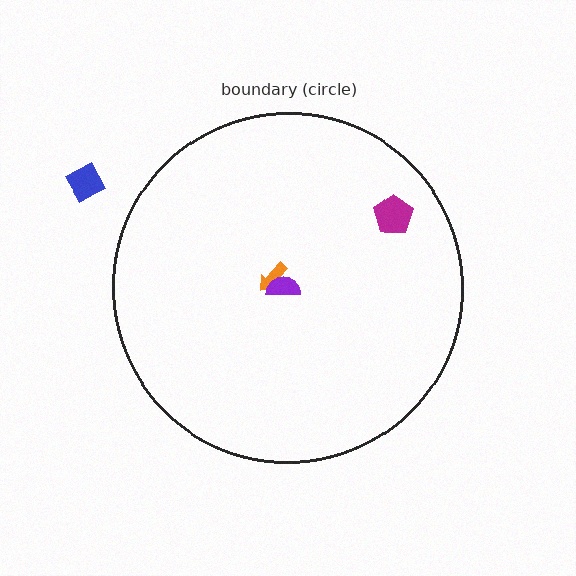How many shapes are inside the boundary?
3 inside, 1 outside.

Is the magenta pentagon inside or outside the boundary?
Inside.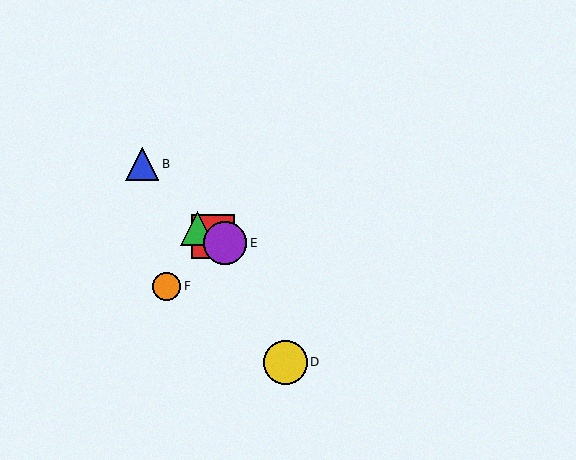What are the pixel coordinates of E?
Object E is at (225, 243).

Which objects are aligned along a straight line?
Objects A, C, E are aligned along a straight line.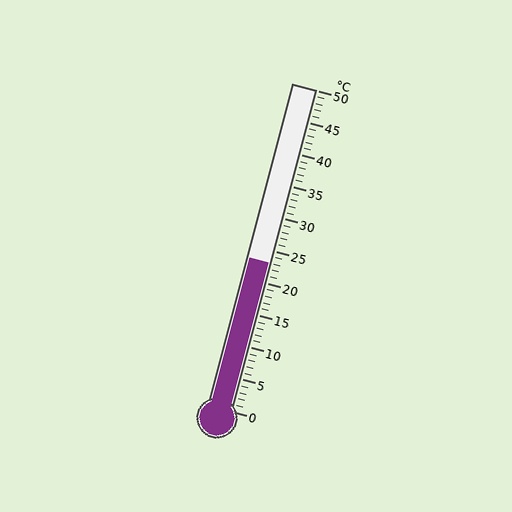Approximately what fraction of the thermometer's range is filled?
The thermometer is filled to approximately 45% of its range.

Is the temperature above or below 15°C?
The temperature is above 15°C.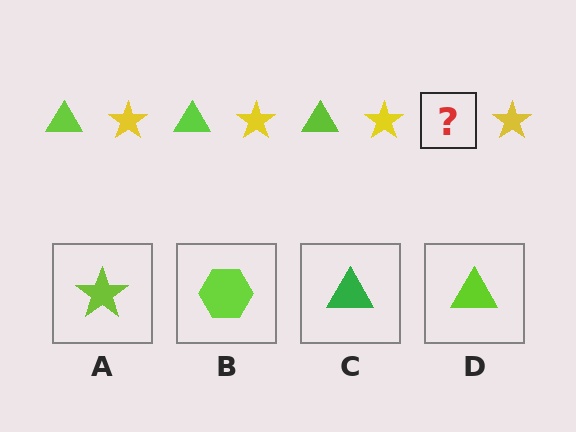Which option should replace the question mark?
Option D.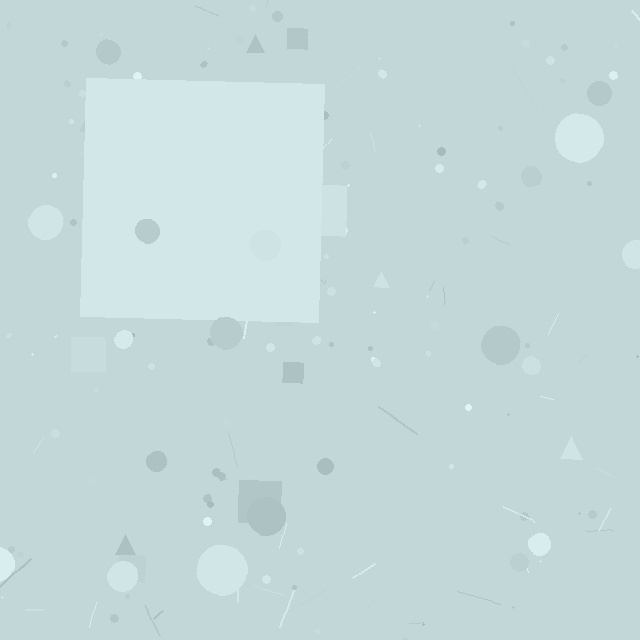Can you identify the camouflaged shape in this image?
The camouflaged shape is a square.